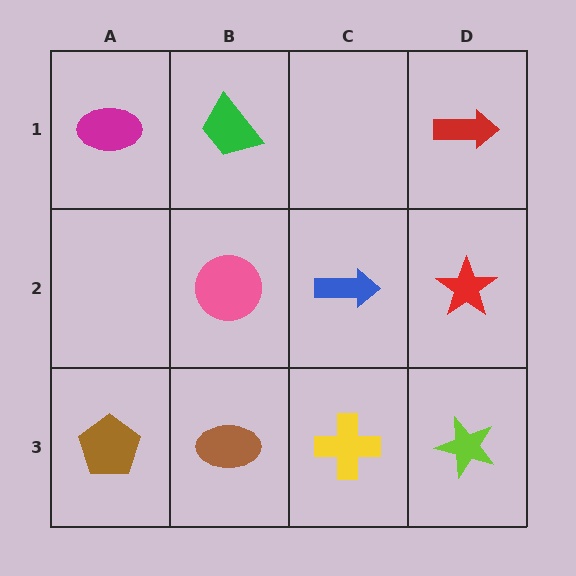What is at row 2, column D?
A red star.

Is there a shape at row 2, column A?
No, that cell is empty.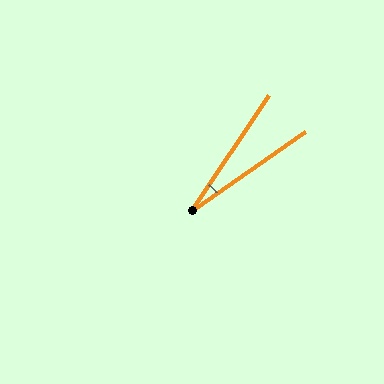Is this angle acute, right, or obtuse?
It is acute.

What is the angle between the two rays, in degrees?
Approximately 21 degrees.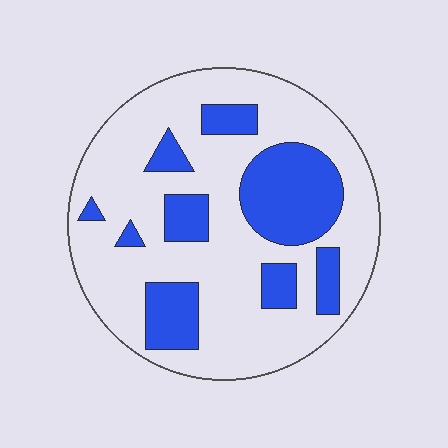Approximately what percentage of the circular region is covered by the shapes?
Approximately 30%.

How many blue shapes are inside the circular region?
9.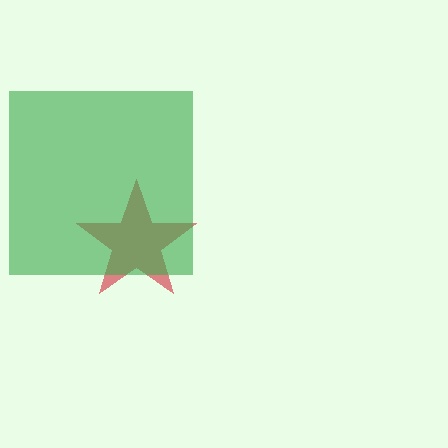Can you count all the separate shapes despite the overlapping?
Yes, there are 2 separate shapes.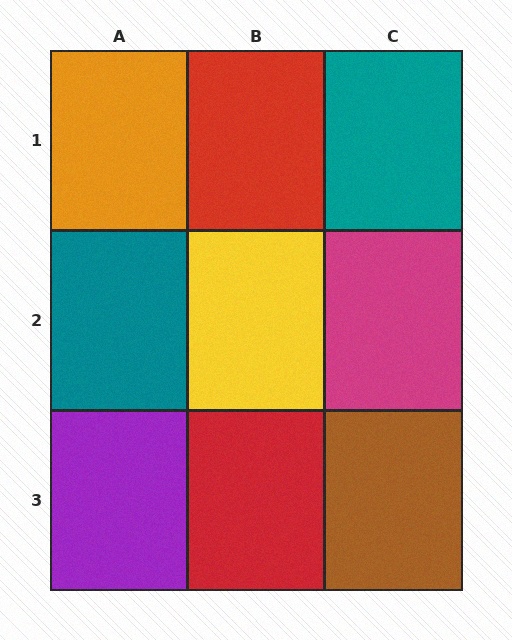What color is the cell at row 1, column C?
Teal.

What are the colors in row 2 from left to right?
Teal, yellow, magenta.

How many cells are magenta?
1 cell is magenta.